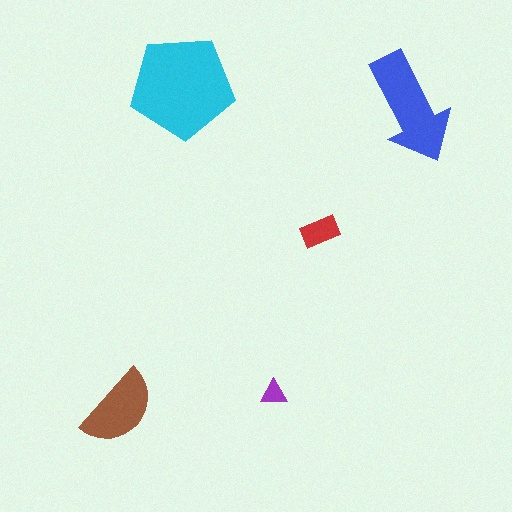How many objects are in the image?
There are 5 objects in the image.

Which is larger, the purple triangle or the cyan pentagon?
The cyan pentagon.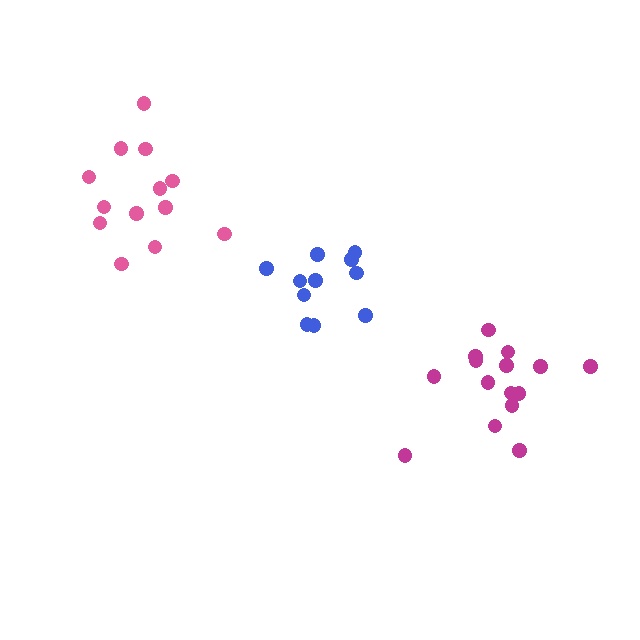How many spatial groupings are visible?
There are 3 spatial groupings.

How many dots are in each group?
Group 1: 15 dots, Group 2: 11 dots, Group 3: 13 dots (39 total).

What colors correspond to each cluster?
The clusters are colored: magenta, blue, pink.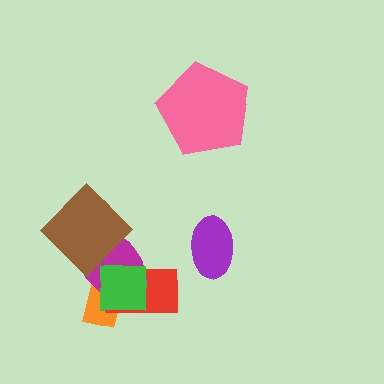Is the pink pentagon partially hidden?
No, no other shape covers it.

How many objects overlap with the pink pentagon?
0 objects overlap with the pink pentagon.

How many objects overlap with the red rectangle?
3 objects overlap with the red rectangle.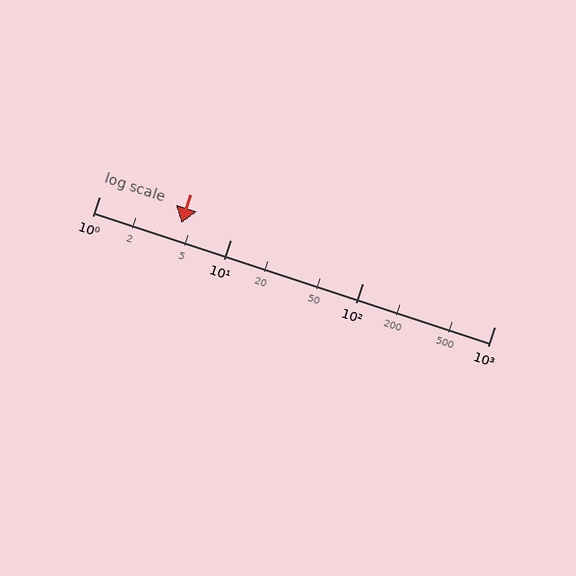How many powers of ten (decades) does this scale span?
The scale spans 3 decades, from 1 to 1000.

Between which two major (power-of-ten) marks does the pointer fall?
The pointer is between 1 and 10.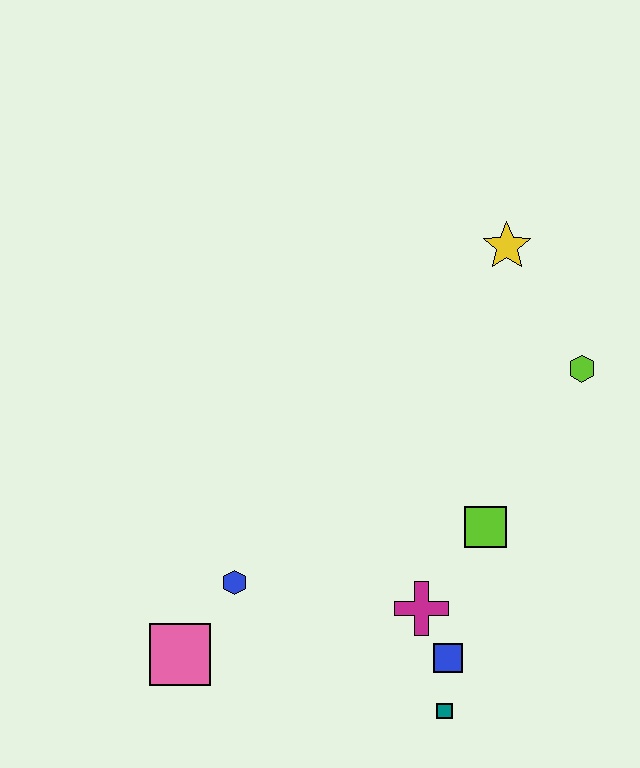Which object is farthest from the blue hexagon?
The yellow star is farthest from the blue hexagon.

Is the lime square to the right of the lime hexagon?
No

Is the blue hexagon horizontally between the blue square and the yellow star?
No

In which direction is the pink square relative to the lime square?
The pink square is to the left of the lime square.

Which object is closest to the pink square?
The blue hexagon is closest to the pink square.